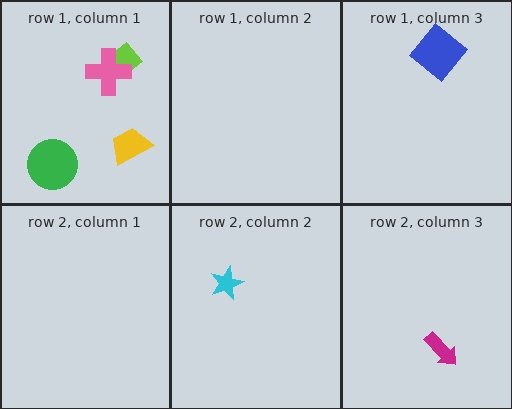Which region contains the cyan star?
The row 2, column 2 region.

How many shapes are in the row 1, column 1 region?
4.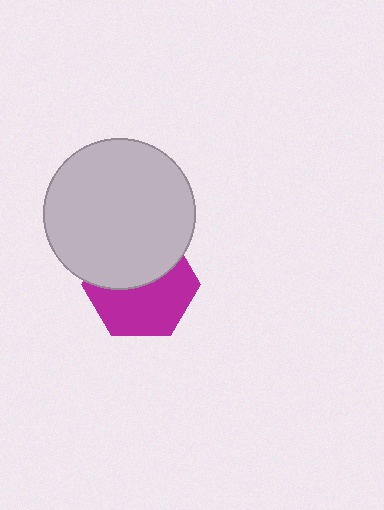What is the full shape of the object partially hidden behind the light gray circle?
The partially hidden object is a magenta hexagon.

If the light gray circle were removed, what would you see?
You would see the complete magenta hexagon.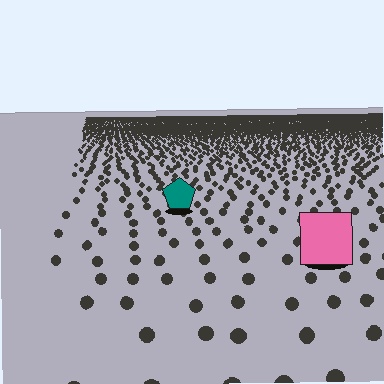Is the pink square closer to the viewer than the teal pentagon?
Yes. The pink square is closer — you can tell from the texture gradient: the ground texture is coarser near it.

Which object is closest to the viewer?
The pink square is closest. The texture marks near it are larger and more spread out.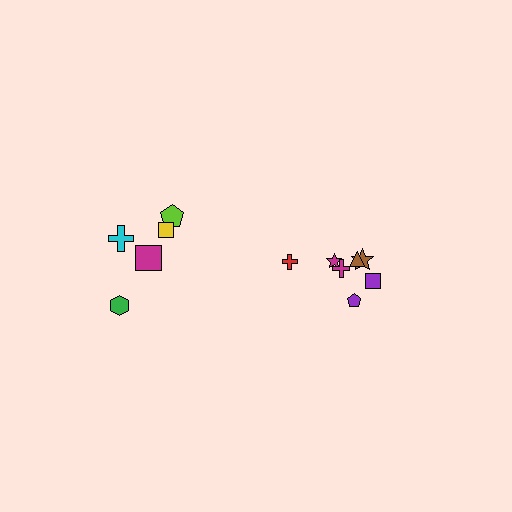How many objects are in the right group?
There are 7 objects.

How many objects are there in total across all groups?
There are 12 objects.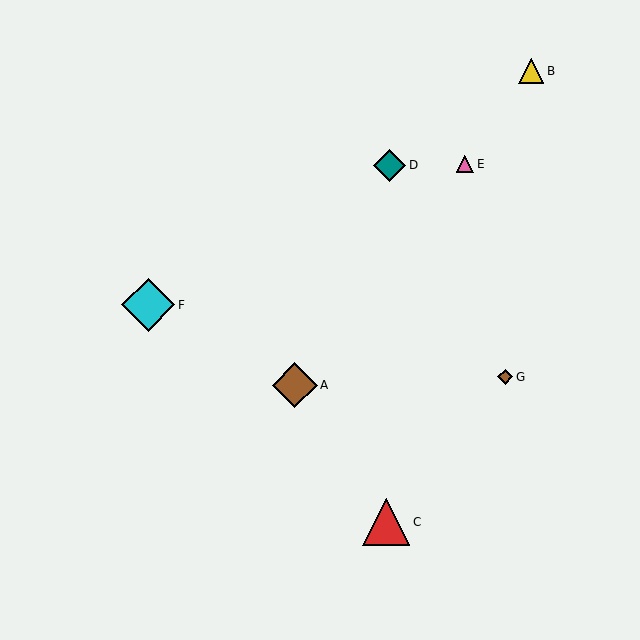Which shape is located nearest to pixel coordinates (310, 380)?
The brown diamond (labeled A) at (295, 385) is nearest to that location.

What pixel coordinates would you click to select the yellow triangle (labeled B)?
Click at (531, 71) to select the yellow triangle B.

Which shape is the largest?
The cyan diamond (labeled F) is the largest.